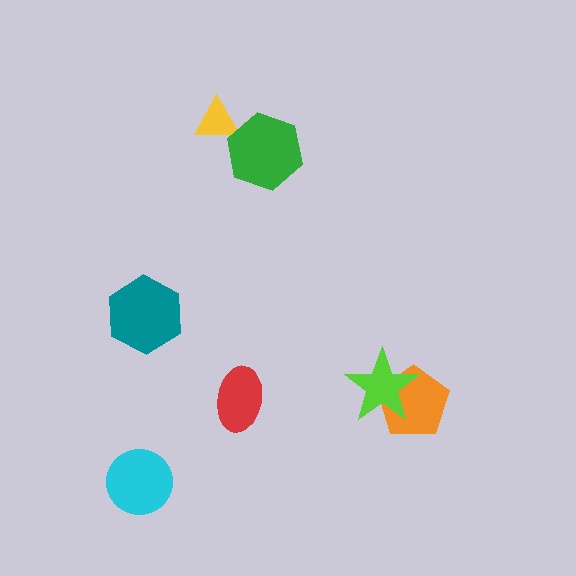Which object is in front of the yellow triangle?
The green hexagon is in front of the yellow triangle.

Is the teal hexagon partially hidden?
No, no other shape covers it.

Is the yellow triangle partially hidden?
Yes, it is partially covered by another shape.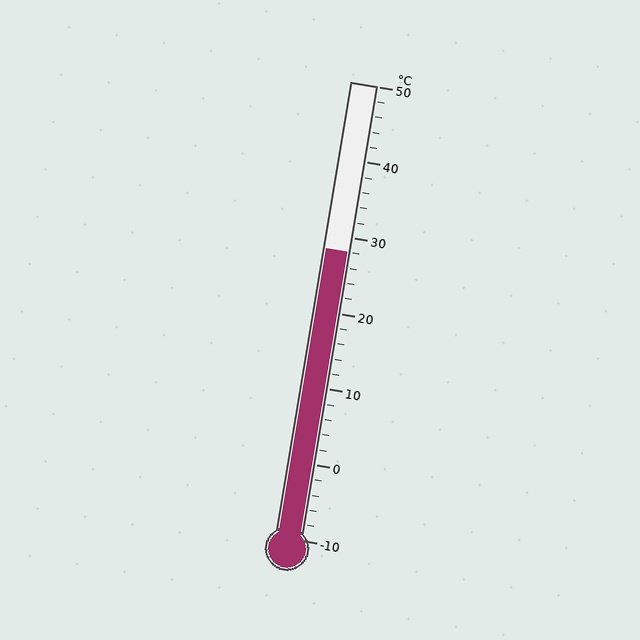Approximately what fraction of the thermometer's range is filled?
The thermometer is filled to approximately 65% of its range.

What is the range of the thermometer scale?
The thermometer scale ranges from -10°C to 50°C.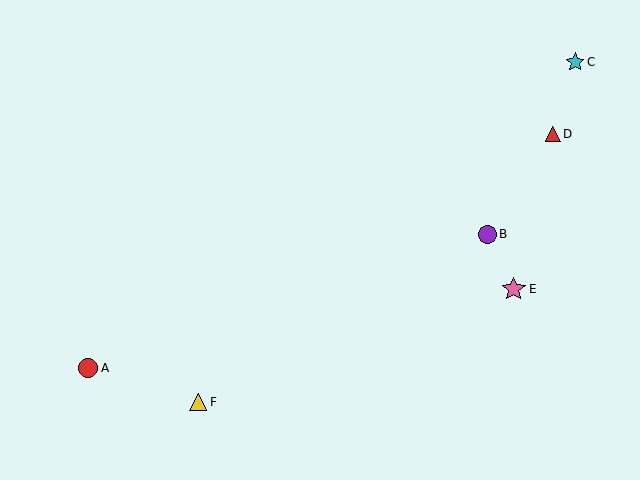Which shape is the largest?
The pink star (labeled E) is the largest.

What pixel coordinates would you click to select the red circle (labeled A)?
Click at (88, 368) to select the red circle A.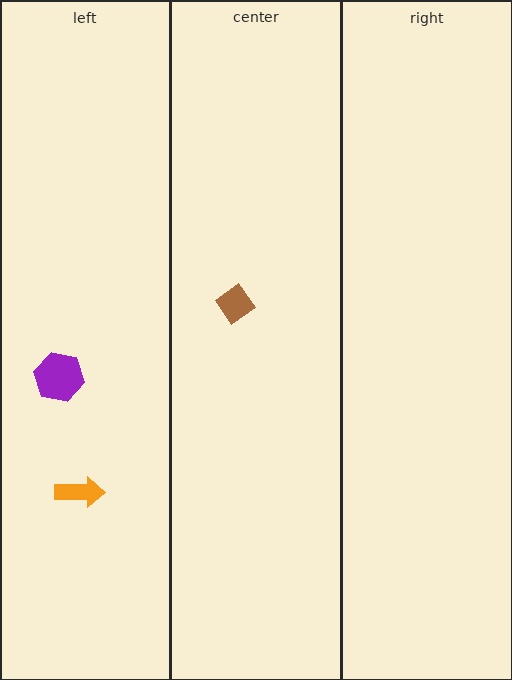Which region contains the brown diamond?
The center region.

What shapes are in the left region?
The purple hexagon, the orange arrow.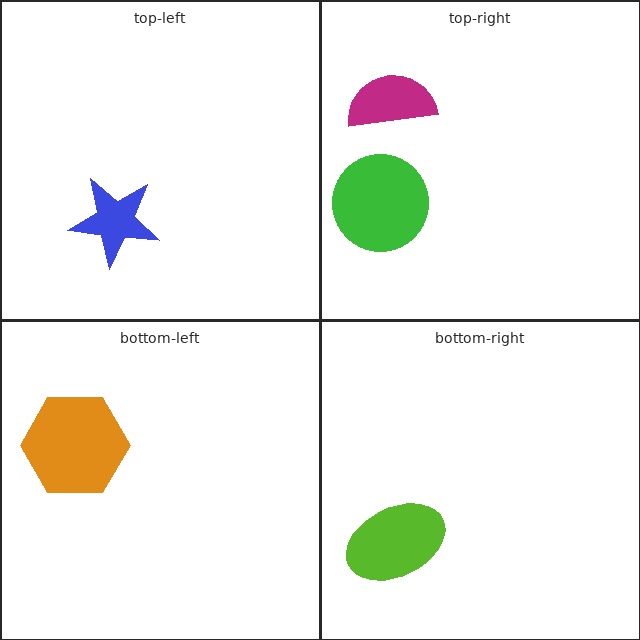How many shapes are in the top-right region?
2.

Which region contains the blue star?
The top-left region.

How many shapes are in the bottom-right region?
1.